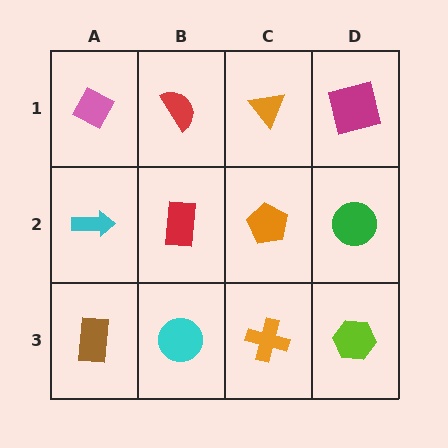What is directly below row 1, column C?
An orange pentagon.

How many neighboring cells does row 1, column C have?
3.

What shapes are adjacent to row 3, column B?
A red rectangle (row 2, column B), a brown rectangle (row 3, column A), an orange cross (row 3, column C).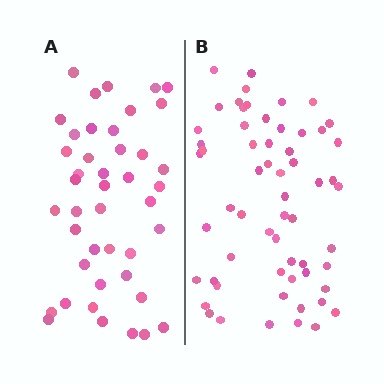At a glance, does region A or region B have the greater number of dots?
Region B (the right region) has more dots.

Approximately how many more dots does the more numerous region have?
Region B has approximately 15 more dots than region A.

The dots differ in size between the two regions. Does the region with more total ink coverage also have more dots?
No. Region A has more total ink coverage because its dots are larger, but region B actually contains more individual dots. Total area can be misleading — the number of items is what matters here.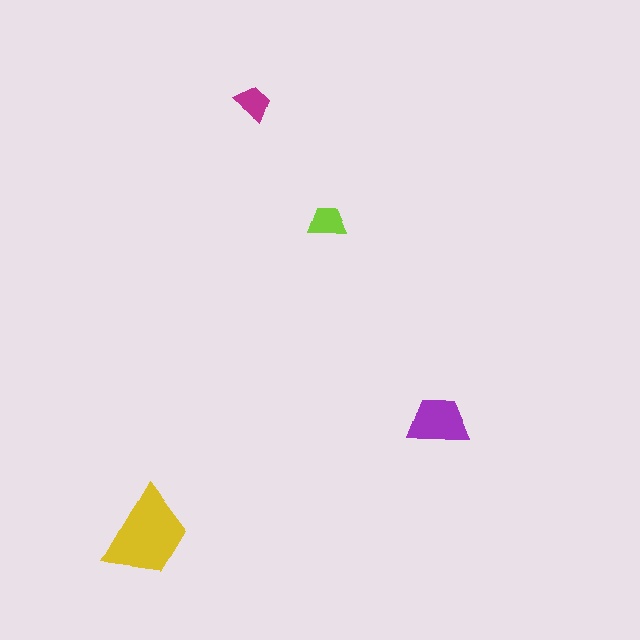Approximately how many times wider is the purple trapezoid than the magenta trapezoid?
About 1.5 times wider.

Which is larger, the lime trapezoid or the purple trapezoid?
The purple one.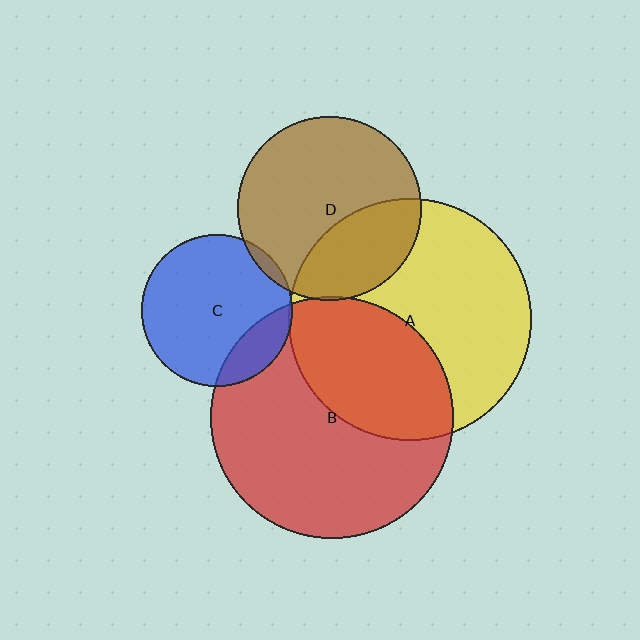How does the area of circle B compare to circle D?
Approximately 1.7 times.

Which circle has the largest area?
Circle B (red).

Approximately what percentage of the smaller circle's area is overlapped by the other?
Approximately 5%.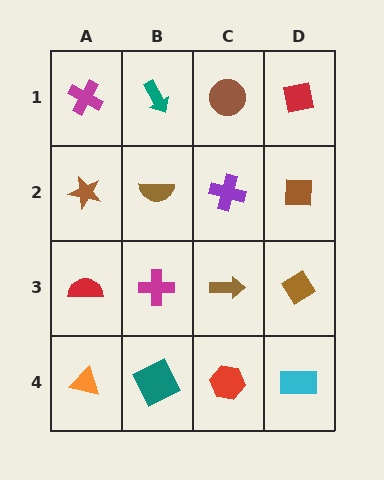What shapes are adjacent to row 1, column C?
A purple cross (row 2, column C), a teal arrow (row 1, column B), a red square (row 1, column D).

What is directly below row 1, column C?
A purple cross.